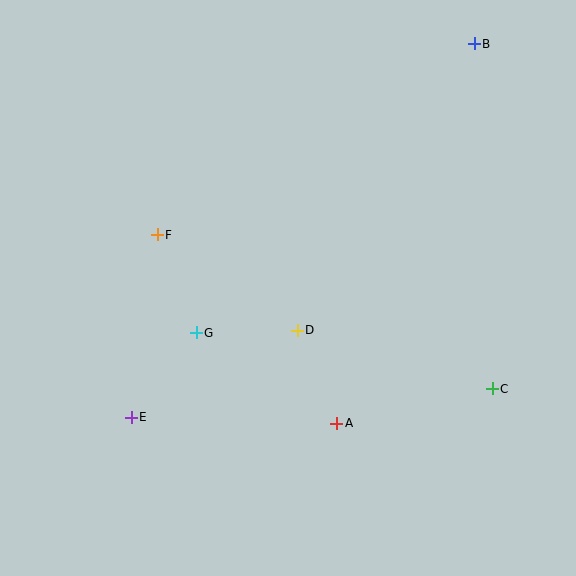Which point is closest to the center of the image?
Point D at (297, 330) is closest to the center.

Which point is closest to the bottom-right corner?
Point C is closest to the bottom-right corner.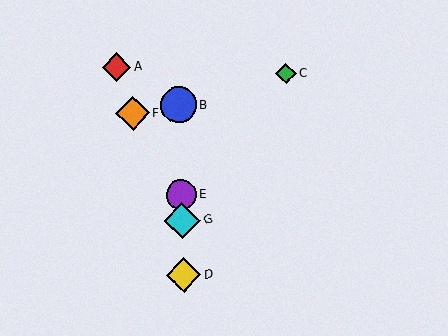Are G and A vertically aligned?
No, G is at x≈182 and A is at x≈117.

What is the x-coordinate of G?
Object G is at x≈182.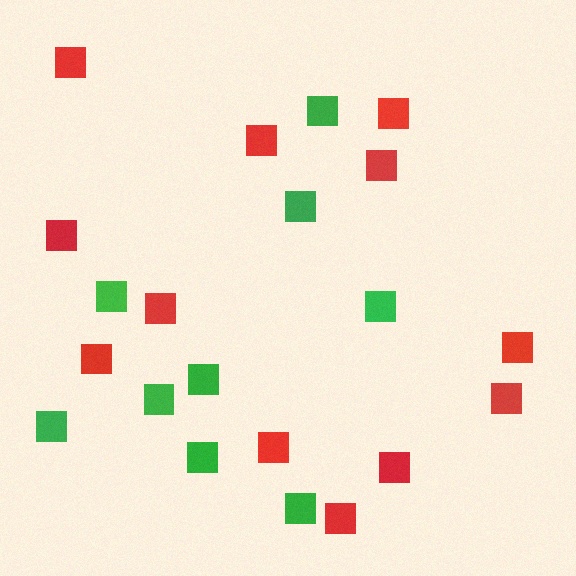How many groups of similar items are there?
There are 2 groups: one group of green squares (9) and one group of red squares (12).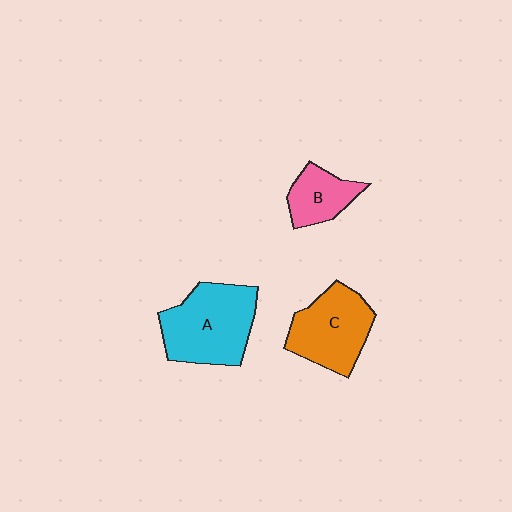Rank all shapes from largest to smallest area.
From largest to smallest: A (cyan), C (orange), B (pink).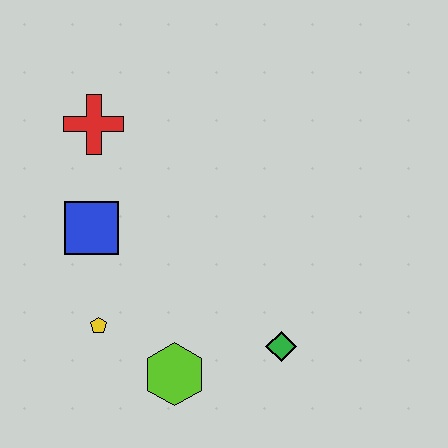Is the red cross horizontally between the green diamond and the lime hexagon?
No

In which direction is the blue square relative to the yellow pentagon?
The blue square is above the yellow pentagon.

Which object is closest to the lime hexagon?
The yellow pentagon is closest to the lime hexagon.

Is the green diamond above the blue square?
No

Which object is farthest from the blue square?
The green diamond is farthest from the blue square.